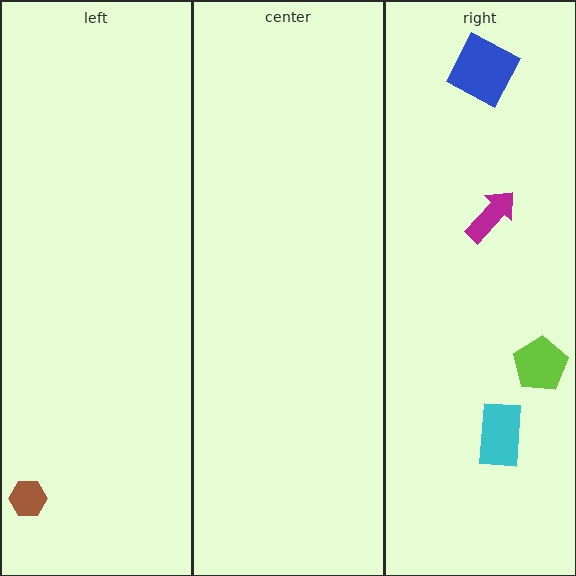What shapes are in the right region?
The blue square, the lime pentagon, the magenta arrow, the cyan rectangle.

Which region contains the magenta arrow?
The right region.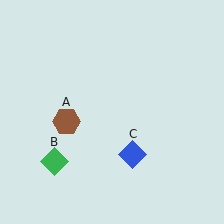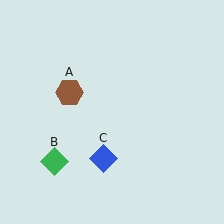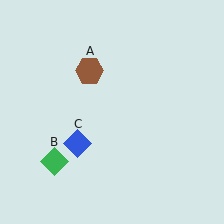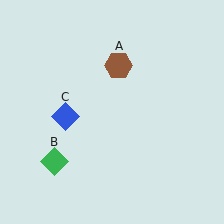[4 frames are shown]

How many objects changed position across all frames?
2 objects changed position: brown hexagon (object A), blue diamond (object C).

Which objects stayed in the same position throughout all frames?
Green diamond (object B) remained stationary.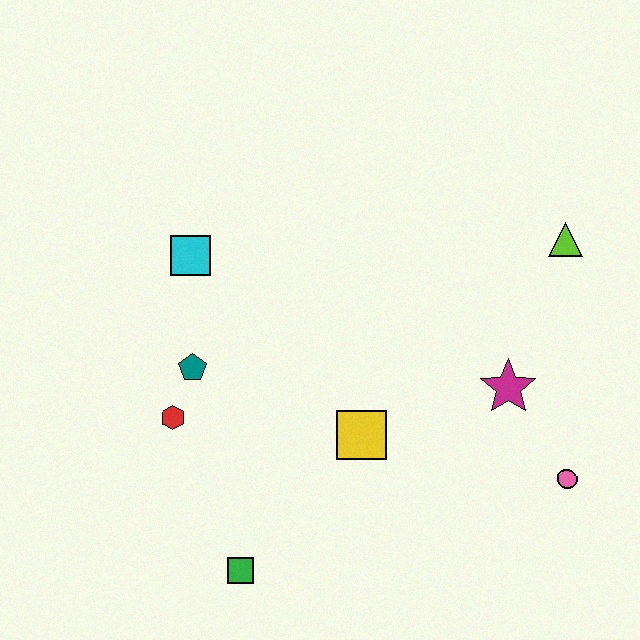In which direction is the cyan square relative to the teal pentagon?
The cyan square is above the teal pentagon.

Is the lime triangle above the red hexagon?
Yes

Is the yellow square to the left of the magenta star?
Yes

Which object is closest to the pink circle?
The magenta star is closest to the pink circle.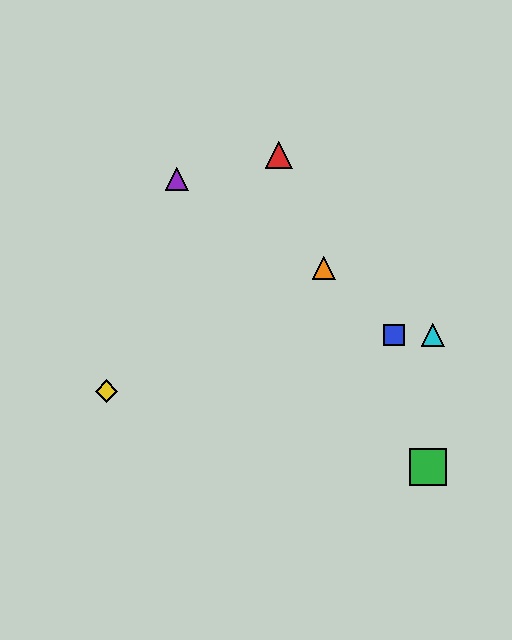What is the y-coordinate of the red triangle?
The red triangle is at y≈155.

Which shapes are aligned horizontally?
The blue square, the cyan triangle are aligned horizontally.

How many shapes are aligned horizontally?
2 shapes (the blue square, the cyan triangle) are aligned horizontally.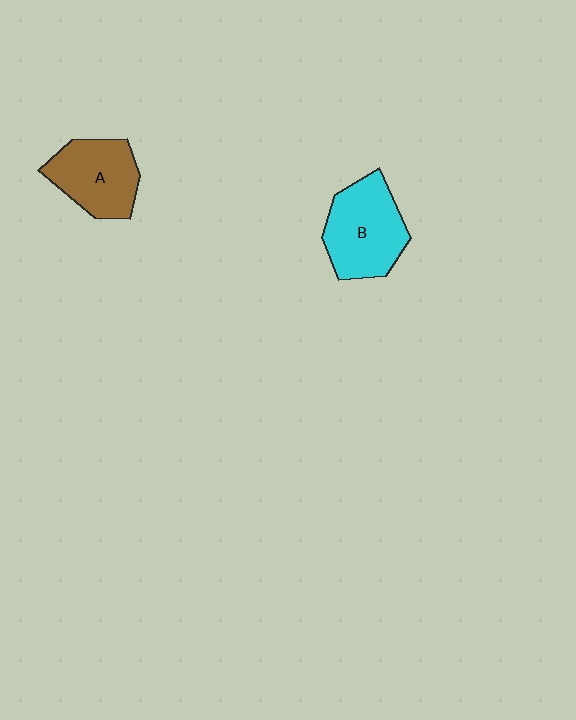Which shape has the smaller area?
Shape A (brown).